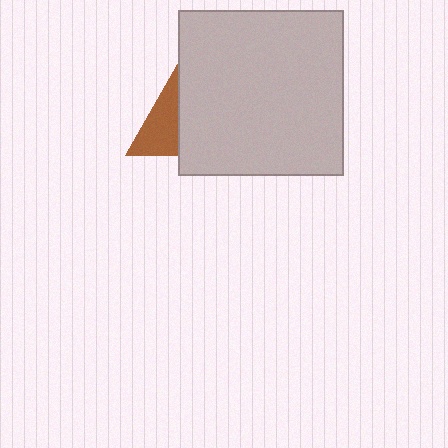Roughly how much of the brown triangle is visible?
A small part of it is visible (roughly 43%).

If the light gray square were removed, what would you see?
You would see the complete brown triangle.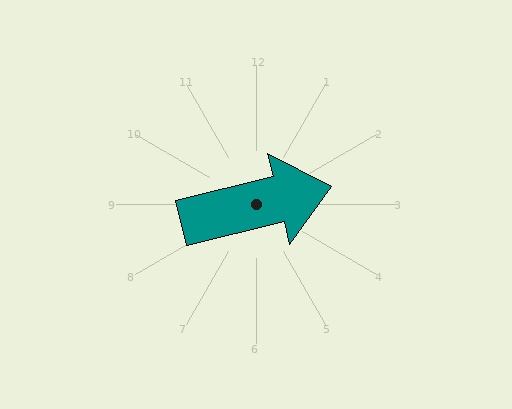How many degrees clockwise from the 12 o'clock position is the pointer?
Approximately 76 degrees.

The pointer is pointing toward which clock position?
Roughly 3 o'clock.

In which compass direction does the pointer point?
East.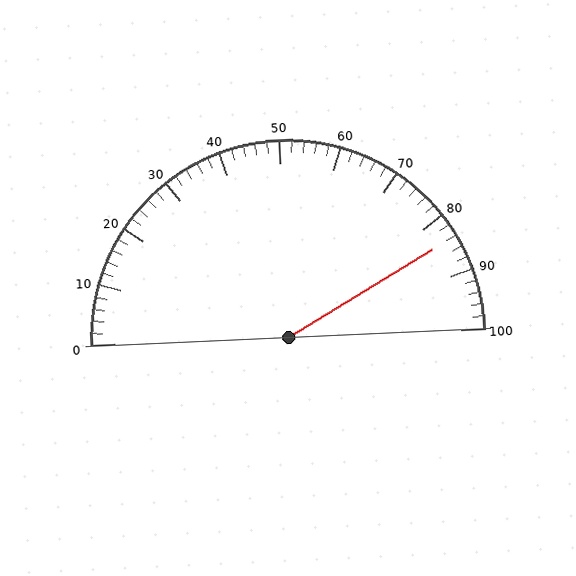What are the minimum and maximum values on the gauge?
The gauge ranges from 0 to 100.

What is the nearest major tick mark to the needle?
The nearest major tick mark is 80.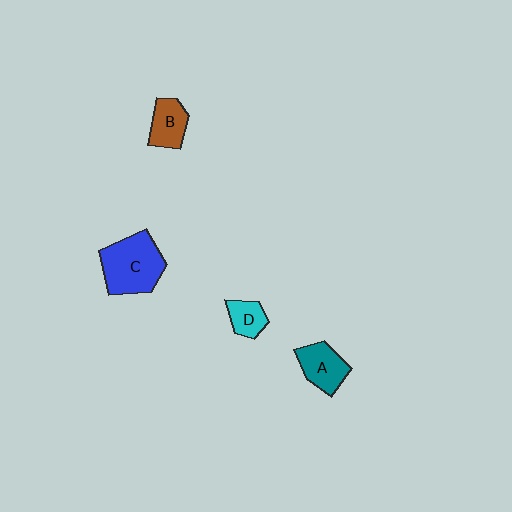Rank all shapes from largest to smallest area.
From largest to smallest: C (blue), A (teal), B (brown), D (cyan).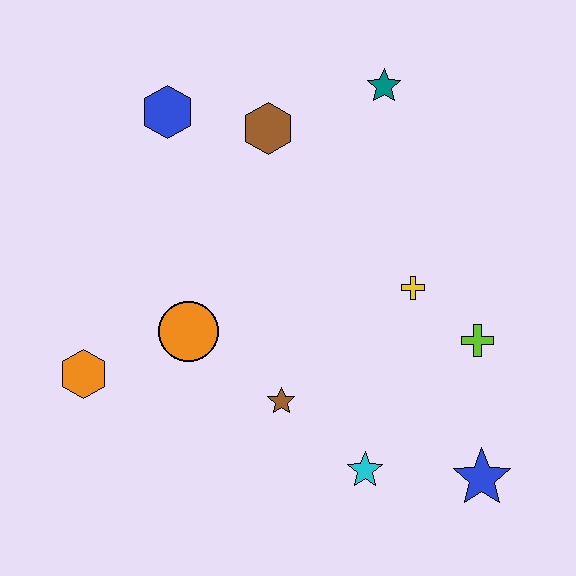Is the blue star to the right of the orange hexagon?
Yes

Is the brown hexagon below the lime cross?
No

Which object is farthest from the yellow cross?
The orange hexagon is farthest from the yellow cross.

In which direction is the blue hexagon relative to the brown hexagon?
The blue hexagon is to the left of the brown hexagon.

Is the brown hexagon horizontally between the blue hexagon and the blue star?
Yes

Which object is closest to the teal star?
The brown hexagon is closest to the teal star.